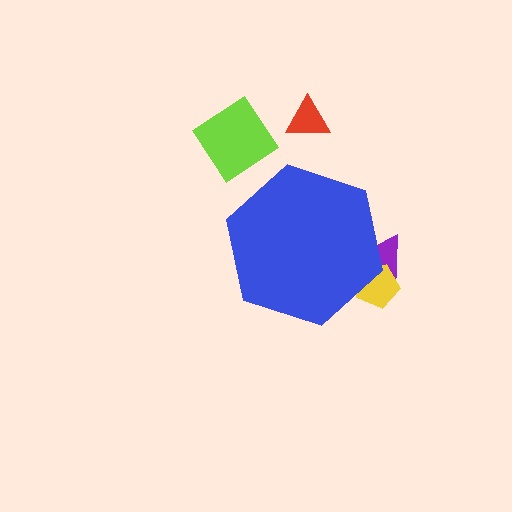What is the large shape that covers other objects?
A blue hexagon.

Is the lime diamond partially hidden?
No, the lime diamond is fully visible.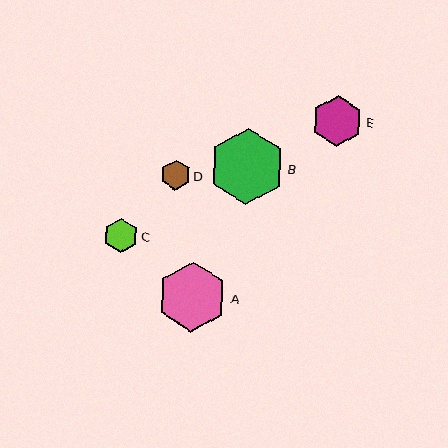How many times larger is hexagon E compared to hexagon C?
Hexagon E is approximately 1.5 times the size of hexagon C.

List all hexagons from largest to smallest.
From largest to smallest: B, A, E, C, D.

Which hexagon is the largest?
Hexagon B is the largest with a size of approximately 76 pixels.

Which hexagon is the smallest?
Hexagon D is the smallest with a size of approximately 30 pixels.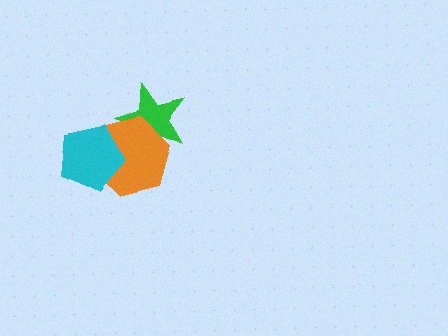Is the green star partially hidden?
Yes, it is partially covered by another shape.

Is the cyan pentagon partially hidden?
No, no other shape covers it.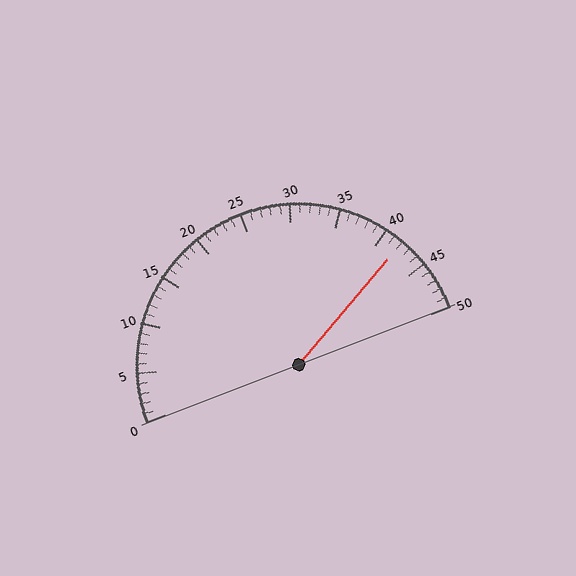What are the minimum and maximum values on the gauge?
The gauge ranges from 0 to 50.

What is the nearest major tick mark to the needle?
The nearest major tick mark is 40.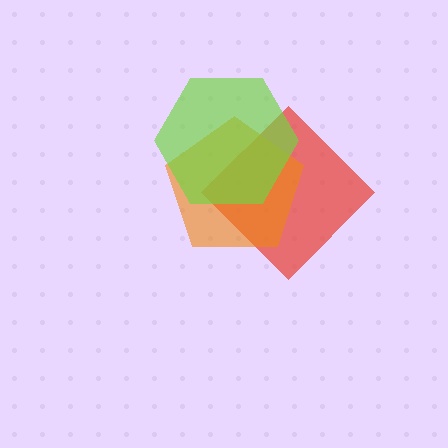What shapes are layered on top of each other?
The layered shapes are: a red diamond, an orange pentagon, a lime hexagon.